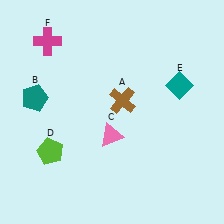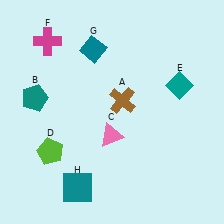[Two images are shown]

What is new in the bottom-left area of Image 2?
A teal square (H) was added in the bottom-left area of Image 2.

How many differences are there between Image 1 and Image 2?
There are 2 differences between the two images.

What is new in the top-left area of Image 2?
A teal diamond (G) was added in the top-left area of Image 2.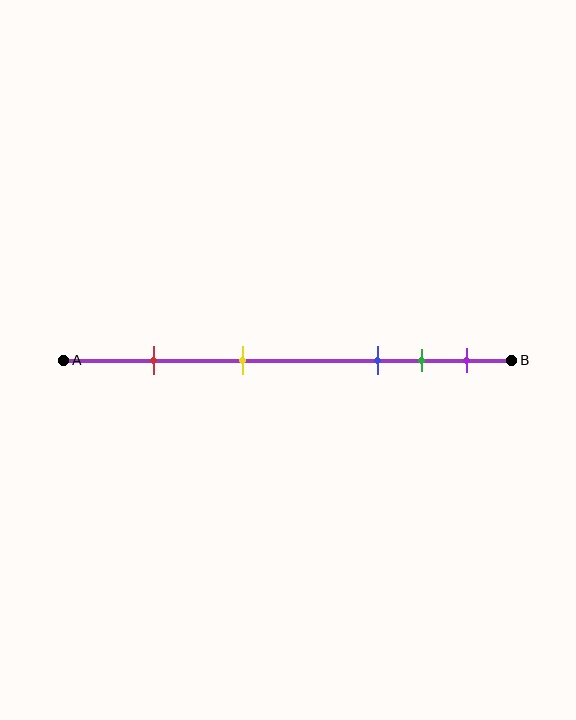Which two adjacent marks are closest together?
The green and purple marks are the closest adjacent pair.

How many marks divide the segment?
There are 5 marks dividing the segment.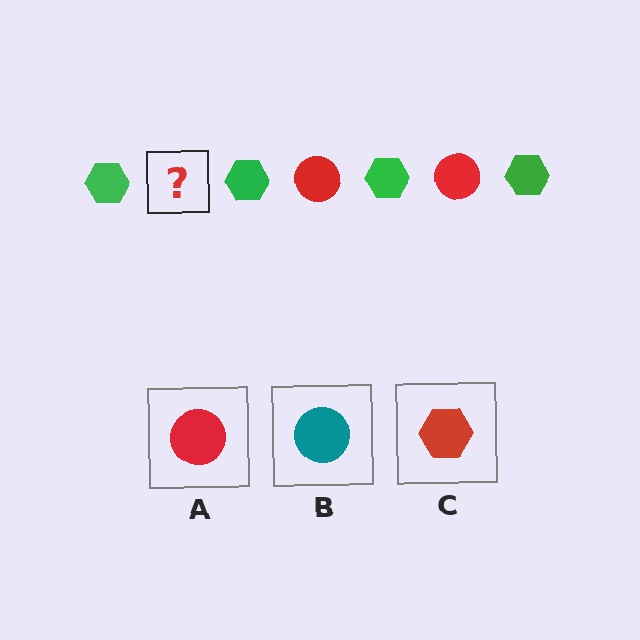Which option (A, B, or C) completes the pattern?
A.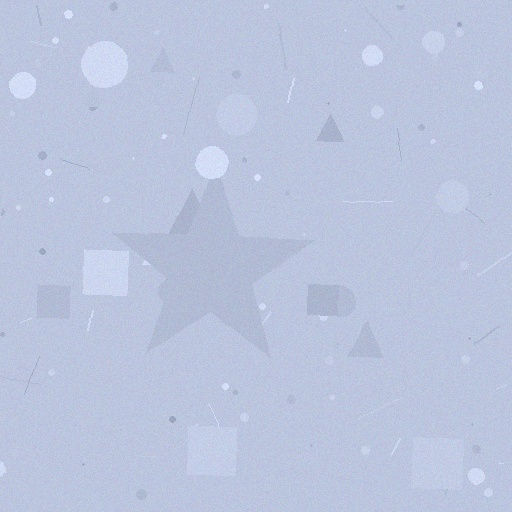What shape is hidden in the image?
A star is hidden in the image.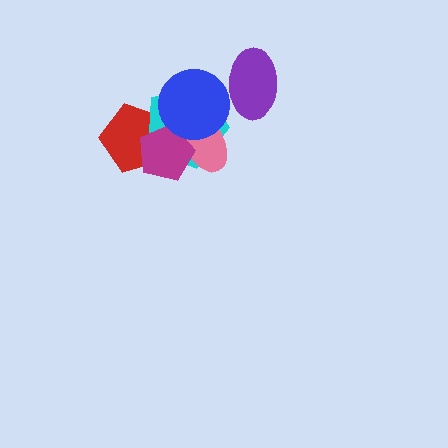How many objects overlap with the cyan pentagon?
4 objects overlap with the cyan pentagon.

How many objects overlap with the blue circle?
4 objects overlap with the blue circle.